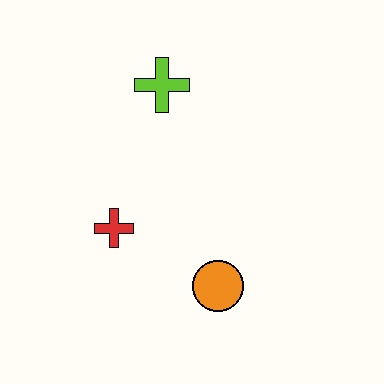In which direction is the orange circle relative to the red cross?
The orange circle is to the right of the red cross.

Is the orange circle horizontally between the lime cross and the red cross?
No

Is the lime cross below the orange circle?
No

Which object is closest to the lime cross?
The red cross is closest to the lime cross.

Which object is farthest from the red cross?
The lime cross is farthest from the red cross.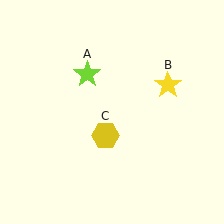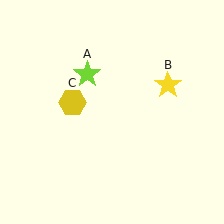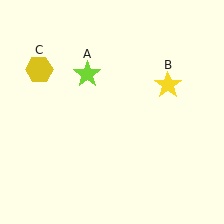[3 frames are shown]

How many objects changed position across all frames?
1 object changed position: yellow hexagon (object C).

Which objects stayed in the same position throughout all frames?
Lime star (object A) and yellow star (object B) remained stationary.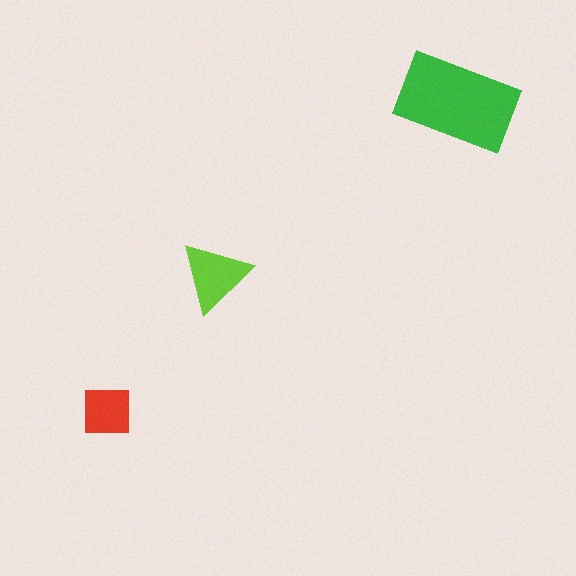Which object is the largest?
The green rectangle.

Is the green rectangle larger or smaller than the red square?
Larger.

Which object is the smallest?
The red square.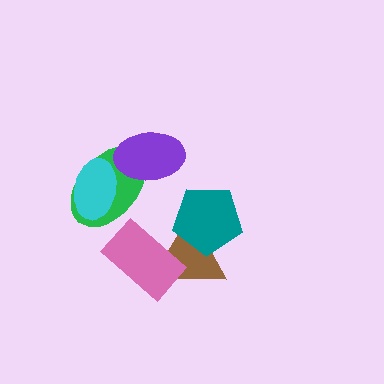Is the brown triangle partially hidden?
Yes, it is partially covered by another shape.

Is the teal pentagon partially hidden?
No, no other shape covers it.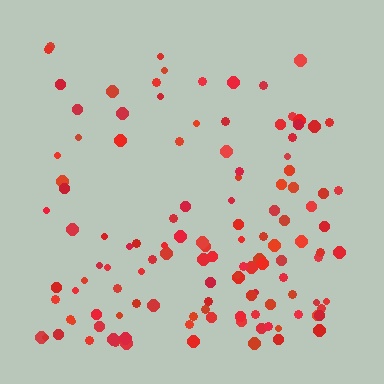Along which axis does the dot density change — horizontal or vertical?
Vertical.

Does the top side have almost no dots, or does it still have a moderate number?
Still a moderate number, just noticeably fewer than the bottom.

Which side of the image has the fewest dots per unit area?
The top.